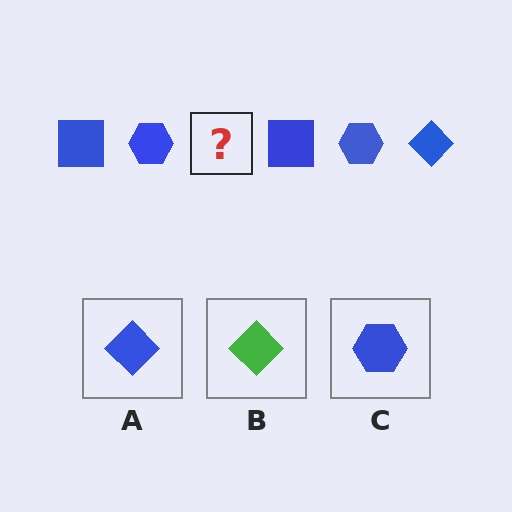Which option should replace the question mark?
Option A.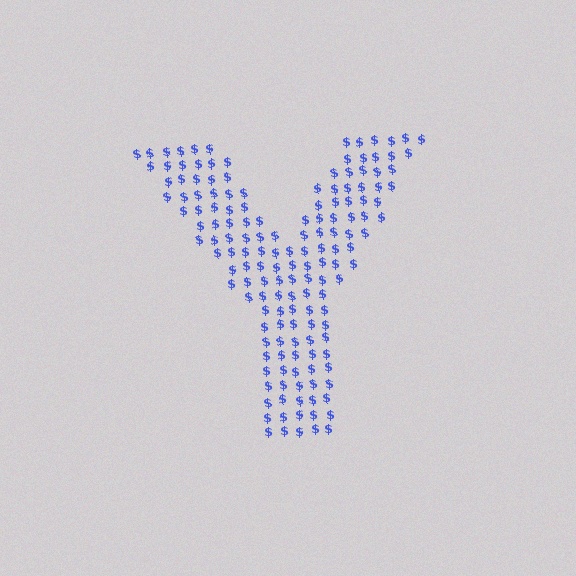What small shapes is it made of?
It is made of small dollar signs.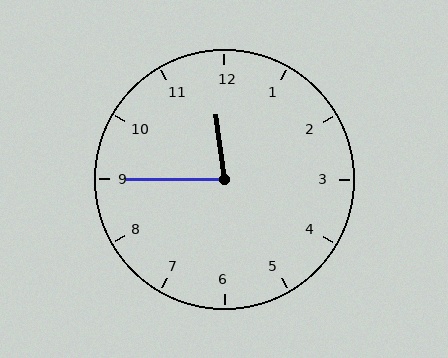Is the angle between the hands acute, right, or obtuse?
It is acute.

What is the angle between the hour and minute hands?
Approximately 82 degrees.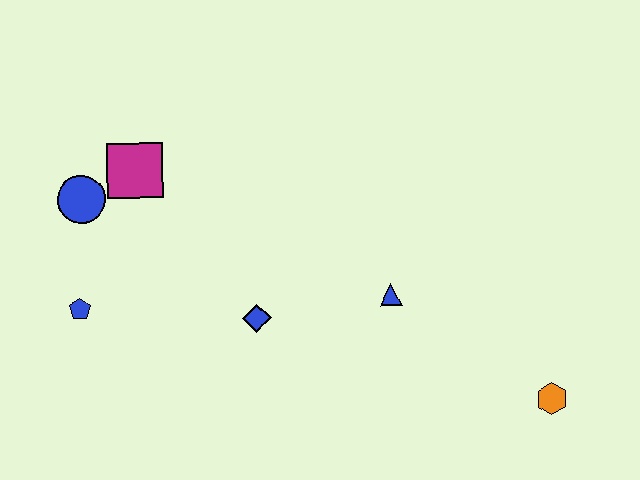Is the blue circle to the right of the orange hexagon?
No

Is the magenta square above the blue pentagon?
Yes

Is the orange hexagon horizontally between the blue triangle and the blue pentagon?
No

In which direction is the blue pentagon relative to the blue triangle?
The blue pentagon is to the left of the blue triangle.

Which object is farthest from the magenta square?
The orange hexagon is farthest from the magenta square.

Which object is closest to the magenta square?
The blue circle is closest to the magenta square.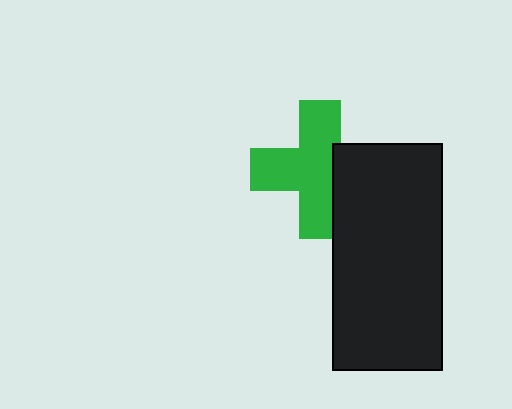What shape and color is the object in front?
The object in front is a black rectangle.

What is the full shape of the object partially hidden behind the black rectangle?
The partially hidden object is a green cross.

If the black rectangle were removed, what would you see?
You would see the complete green cross.